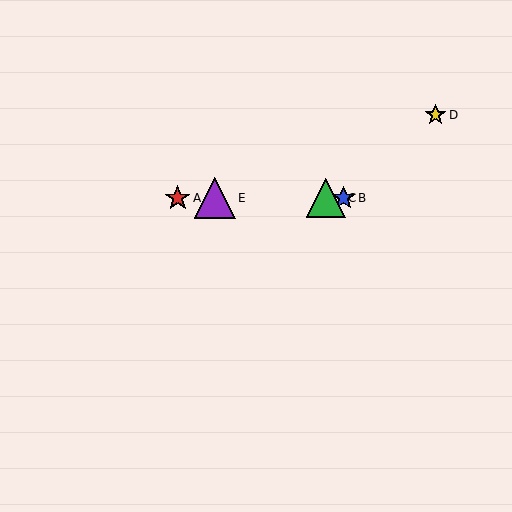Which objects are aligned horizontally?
Objects A, B, C, E are aligned horizontally.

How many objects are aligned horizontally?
4 objects (A, B, C, E) are aligned horizontally.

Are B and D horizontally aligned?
No, B is at y≈198 and D is at y≈115.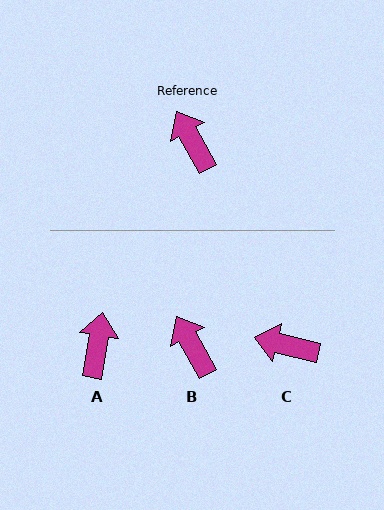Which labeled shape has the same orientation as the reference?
B.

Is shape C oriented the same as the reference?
No, it is off by about 47 degrees.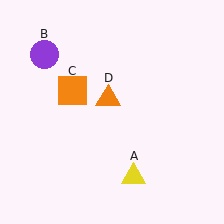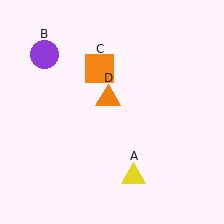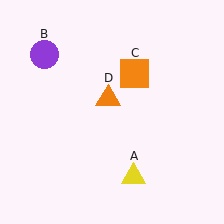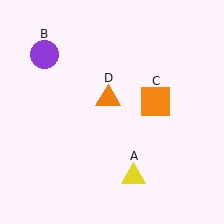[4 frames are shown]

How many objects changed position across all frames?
1 object changed position: orange square (object C).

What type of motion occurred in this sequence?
The orange square (object C) rotated clockwise around the center of the scene.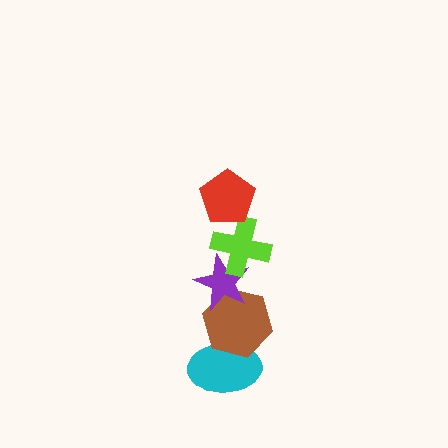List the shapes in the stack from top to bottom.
From top to bottom: the red pentagon, the lime cross, the purple star, the brown hexagon, the cyan ellipse.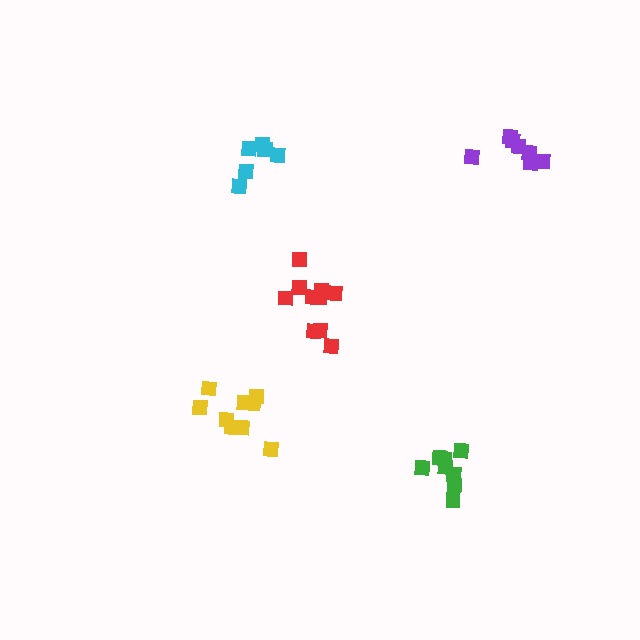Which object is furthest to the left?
The yellow cluster is leftmost.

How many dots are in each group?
Group 1: 10 dots, Group 2: 9 dots, Group 3: 8 dots, Group 4: 7 dots, Group 5: 6 dots (40 total).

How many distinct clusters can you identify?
There are 5 distinct clusters.